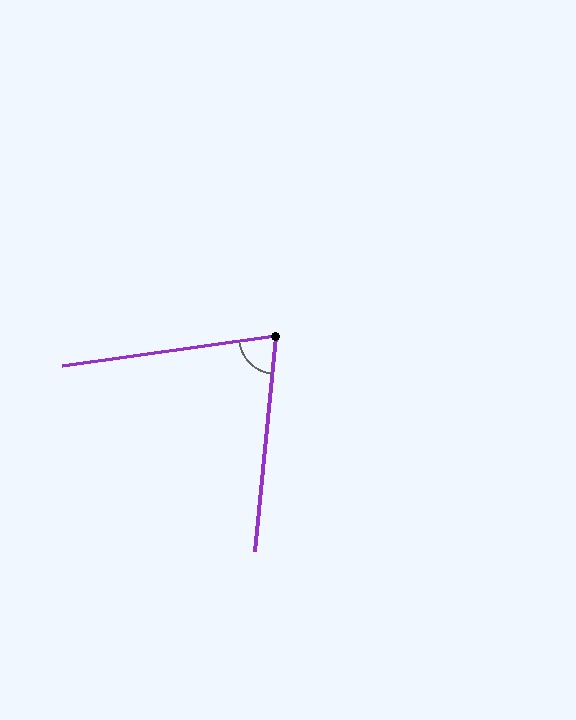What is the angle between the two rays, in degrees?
Approximately 76 degrees.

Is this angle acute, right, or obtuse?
It is acute.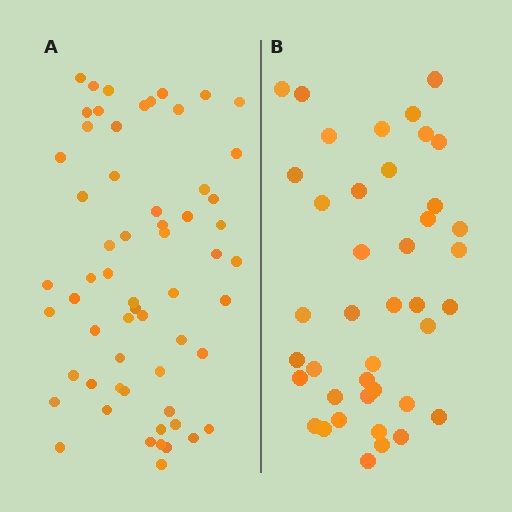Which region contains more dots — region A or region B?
Region A (the left region) has more dots.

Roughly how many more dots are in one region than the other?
Region A has approximately 20 more dots than region B.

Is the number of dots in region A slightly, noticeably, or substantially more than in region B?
Region A has substantially more. The ratio is roughly 1.5 to 1.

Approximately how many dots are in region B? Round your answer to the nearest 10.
About 40 dots. (The exact count is 41, which rounds to 40.)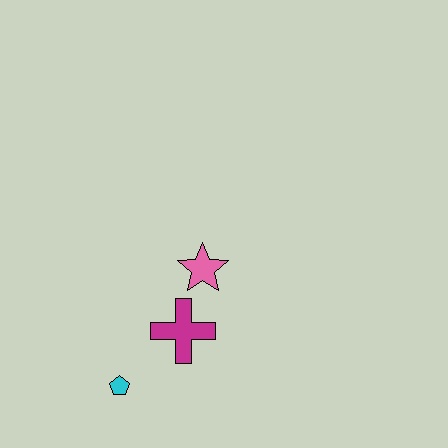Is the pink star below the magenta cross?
No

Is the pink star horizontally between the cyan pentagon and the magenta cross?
No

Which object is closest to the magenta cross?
The pink star is closest to the magenta cross.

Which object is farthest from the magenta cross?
The cyan pentagon is farthest from the magenta cross.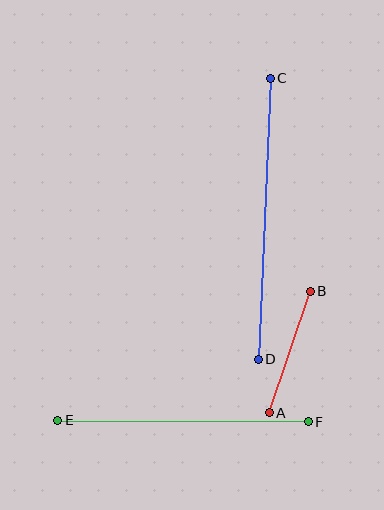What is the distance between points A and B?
The distance is approximately 128 pixels.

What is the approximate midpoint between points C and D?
The midpoint is at approximately (264, 219) pixels.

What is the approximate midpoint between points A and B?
The midpoint is at approximately (290, 352) pixels.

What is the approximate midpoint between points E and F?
The midpoint is at approximately (183, 421) pixels.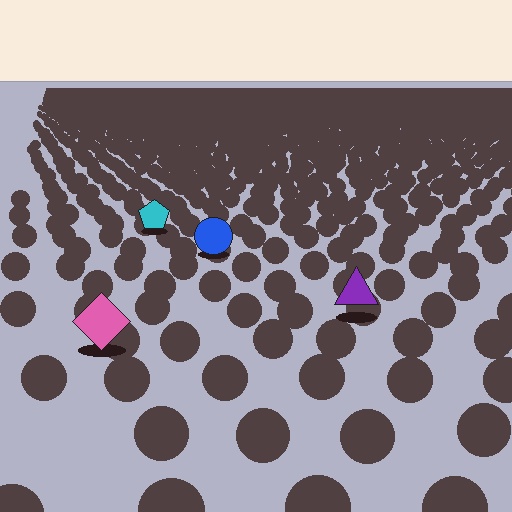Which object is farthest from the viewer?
The cyan pentagon is farthest from the viewer. It appears smaller and the ground texture around it is denser.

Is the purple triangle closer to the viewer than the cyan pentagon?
Yes. The purple triangle is closer — you can tell from the texture gradient: the ground texture is coarser near it.